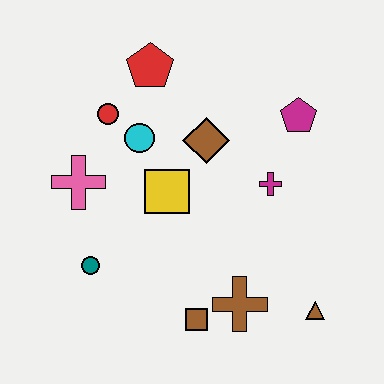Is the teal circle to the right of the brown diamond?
No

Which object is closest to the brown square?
The brown cross is closest to the brown square.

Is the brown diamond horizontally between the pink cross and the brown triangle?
Yes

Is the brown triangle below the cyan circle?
Yes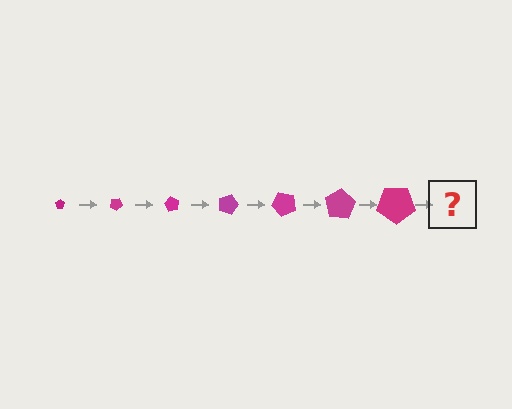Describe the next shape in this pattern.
It should be a pentagon, larger than the previous one and rotated 210 degrees from the start.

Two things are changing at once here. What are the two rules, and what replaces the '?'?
The two rules are that the pentagon grows larger each step and it rotates 30 degrees each step. The '?' should be a pentagon, larger than the previous one and rotated 210 degrees from the start.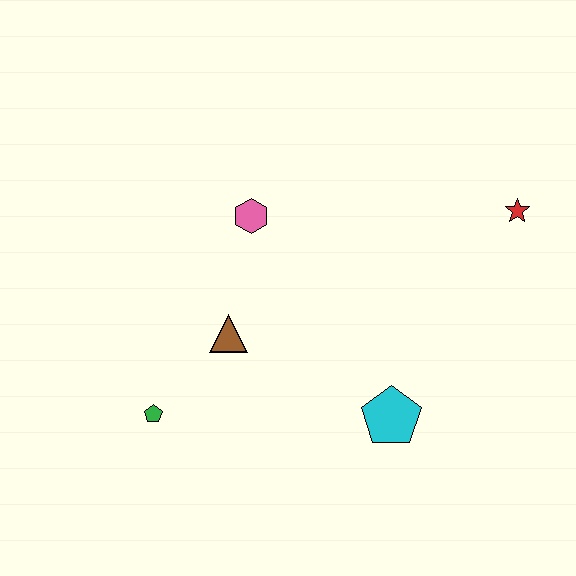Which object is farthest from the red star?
The green pentagon is farthest from the red star.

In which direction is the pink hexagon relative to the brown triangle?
The pink hexagon is above the brown triangle.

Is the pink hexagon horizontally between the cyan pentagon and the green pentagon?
Yes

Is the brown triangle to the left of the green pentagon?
No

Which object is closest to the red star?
The cyan pentagon is closest to the red star.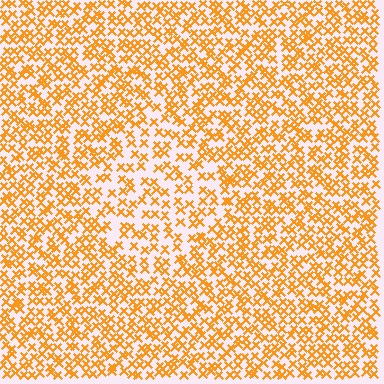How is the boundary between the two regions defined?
The boundary is defined by a change in element density (approximately 1.6x ratio). All elements are the same color, size, and shape.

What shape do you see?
I see a diamond.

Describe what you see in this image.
The image contains small orange elements arranged at two different densities. A diamond-shaped region is visible where the elements are less densely packed than the surrounding area.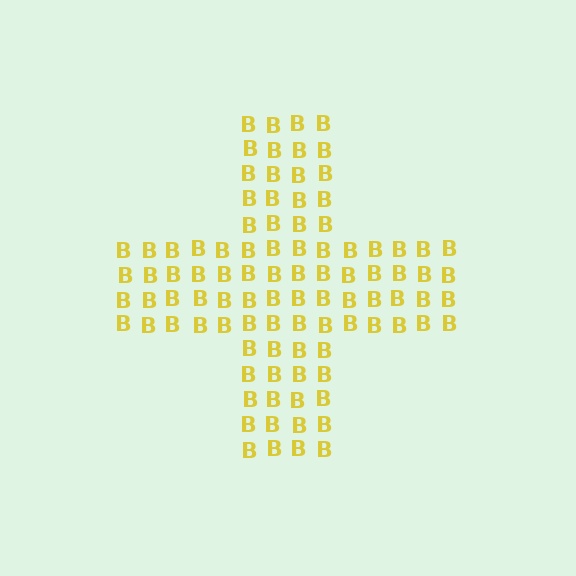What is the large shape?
The large shape is a cross.